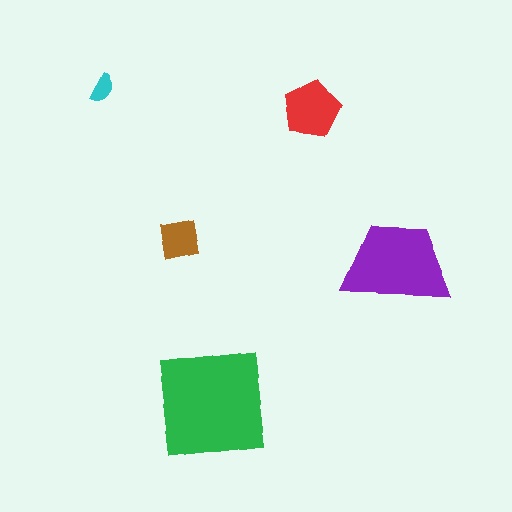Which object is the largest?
The green square.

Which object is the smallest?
The cyan semicircle.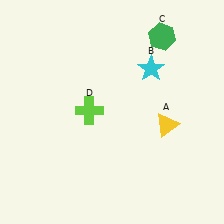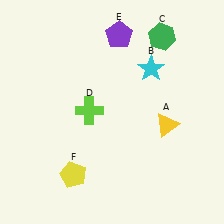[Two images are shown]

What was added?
A purple pentagon (E), a yellow pentagon (F) were added in Image 2.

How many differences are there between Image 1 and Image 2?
There are 2 differences between the two images.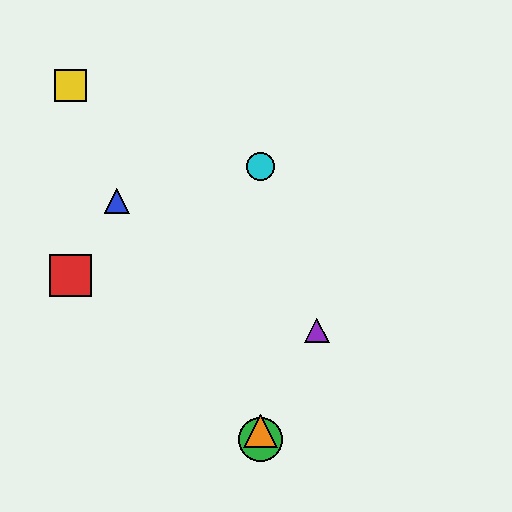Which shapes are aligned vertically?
The green circle, the orange triangle, the cyan circle are aligned vertically.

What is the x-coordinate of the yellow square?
The yellow square is at x≈71.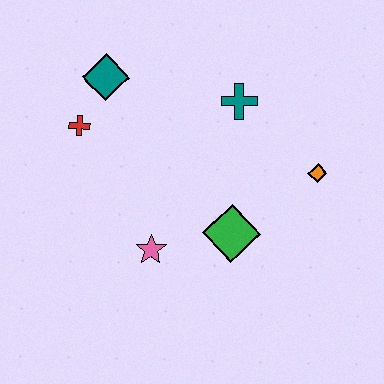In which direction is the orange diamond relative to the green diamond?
The orange diamond is to the right of the green diamond.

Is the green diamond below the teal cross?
Yes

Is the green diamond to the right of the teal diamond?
Yes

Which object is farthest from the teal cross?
The pink star is farthest from the teal cross.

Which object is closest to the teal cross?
The orange diamond is closest to the teal cross.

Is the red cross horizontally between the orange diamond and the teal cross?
No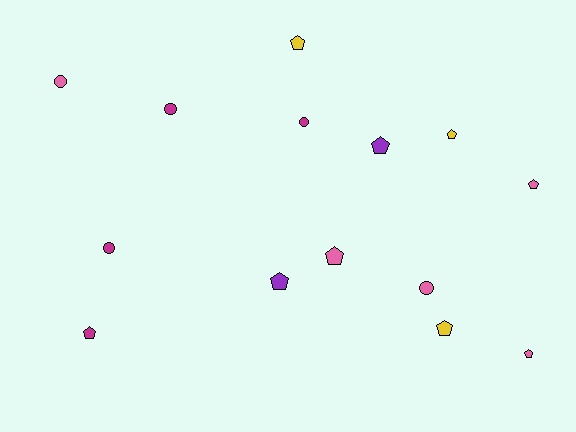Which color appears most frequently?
Pink, with 5 objects.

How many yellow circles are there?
There are no yellow circles.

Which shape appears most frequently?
Pentagon, with 9 objects.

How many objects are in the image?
There are 14 objects.